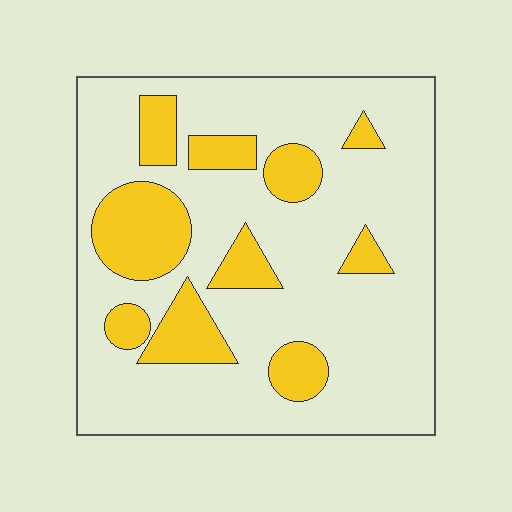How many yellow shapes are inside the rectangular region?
10.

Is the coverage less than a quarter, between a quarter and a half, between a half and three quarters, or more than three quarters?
Less than a quarter.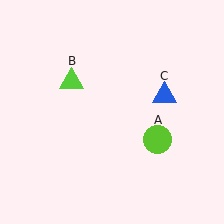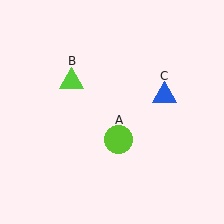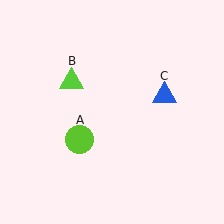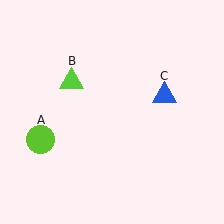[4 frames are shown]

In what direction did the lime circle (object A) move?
The lime circle (object A) moved left.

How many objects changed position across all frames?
1 object changed position: lime circle (object A).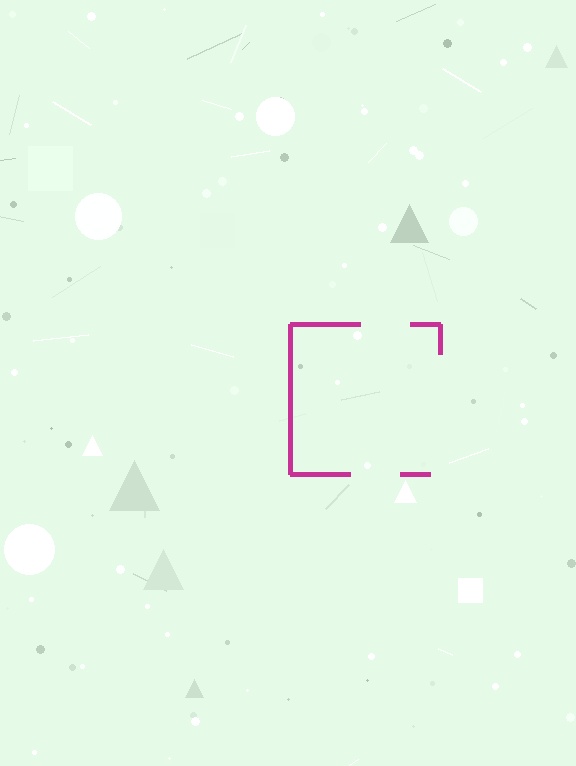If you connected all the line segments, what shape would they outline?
They would outline a square.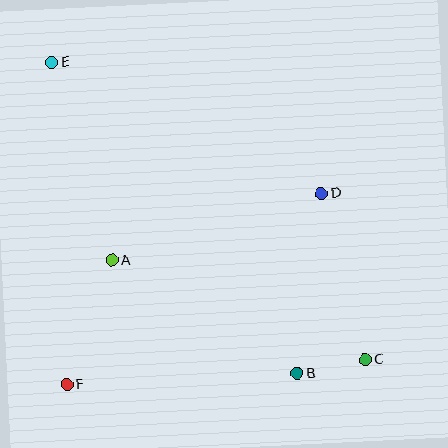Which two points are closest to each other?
Points B and C are closest to each other.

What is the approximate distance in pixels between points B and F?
The distance between B and F is approximately 231 pixels.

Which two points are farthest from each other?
Points C and E are farthest from each other.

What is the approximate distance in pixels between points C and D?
The distance between C and D is approximately 172 pixels.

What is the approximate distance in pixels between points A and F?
The distance between A and F is approximately 133 pixels.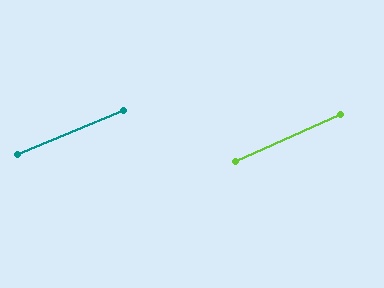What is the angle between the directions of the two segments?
Approximately 1 degree.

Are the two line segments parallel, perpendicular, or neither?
Parallel — their directions differ by only 1.4°.